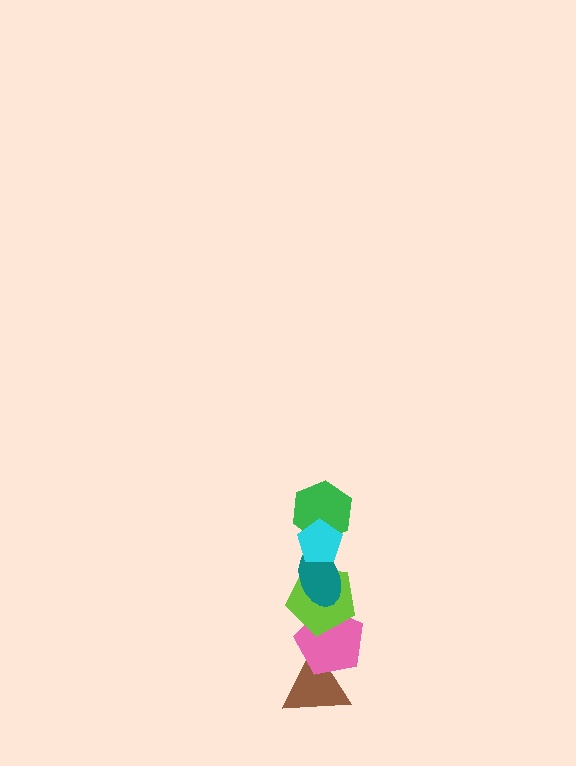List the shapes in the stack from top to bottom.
From top to bottom: the cyan pentagon, the green hexagon, the teal ellipse, the lime pentagon, the pink pentagon, the brown triangle.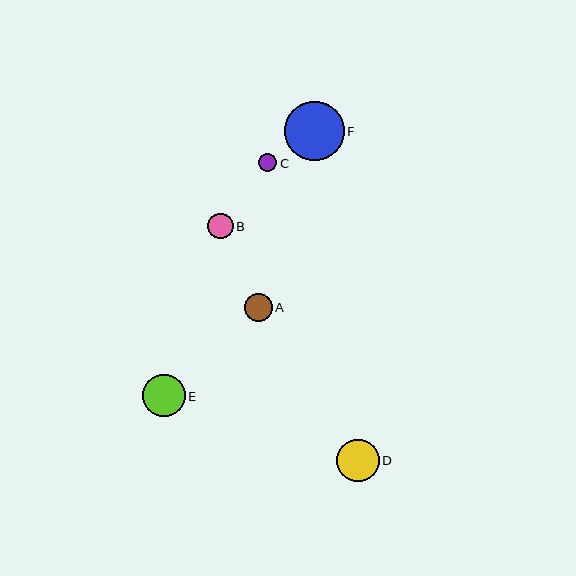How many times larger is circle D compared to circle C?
Circle D is approximately 2.3 times the size of circle C.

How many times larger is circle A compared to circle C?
Circle A is approximately 1.5 times the size of circle C.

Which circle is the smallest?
Circle C is the smallest with a size of approximately 19 pixels.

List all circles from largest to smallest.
From largest to smallest: F, D, E, A, B, C.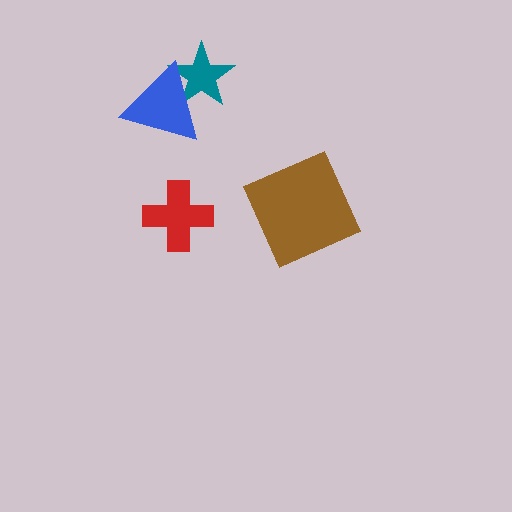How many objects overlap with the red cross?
0 objects overlap with the red cross.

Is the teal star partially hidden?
Yes, it is partially covered by another shape.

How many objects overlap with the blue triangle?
1 object overlaps with the blue triangle.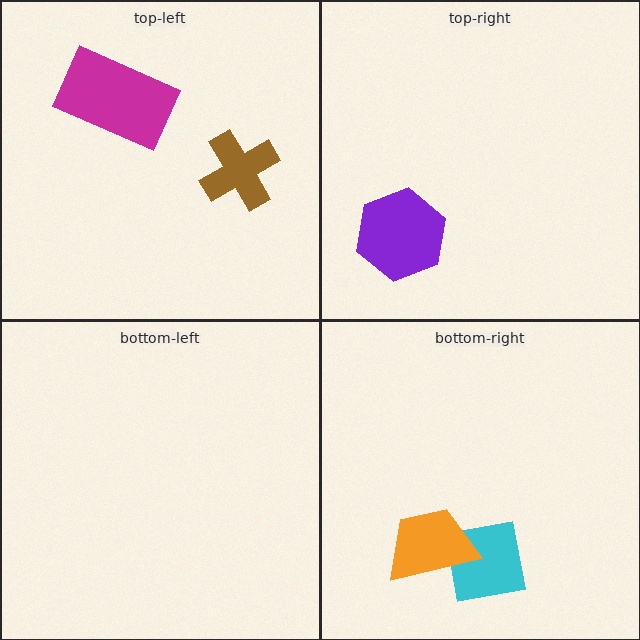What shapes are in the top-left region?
The brown cross, the magenta rectangle.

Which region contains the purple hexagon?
The top-right region.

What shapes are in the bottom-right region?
The cyan square, the orange trapezoid.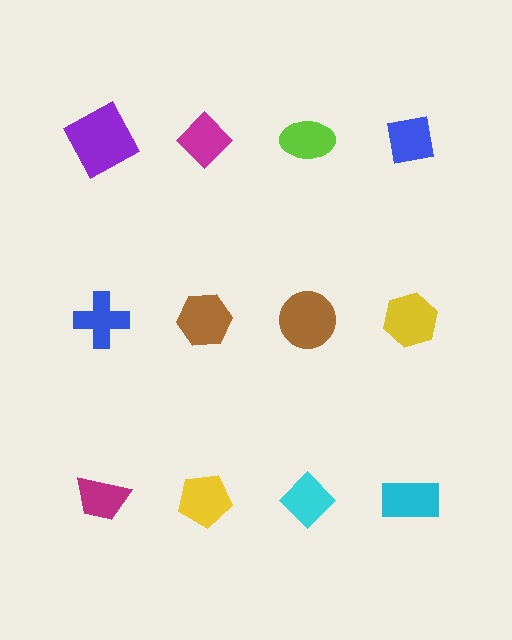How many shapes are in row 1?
4 shapes.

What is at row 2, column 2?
A brown hexagon.